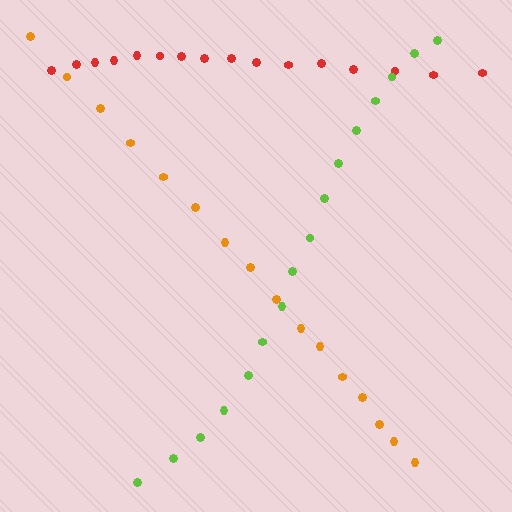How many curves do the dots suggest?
There are 3 distinct paths.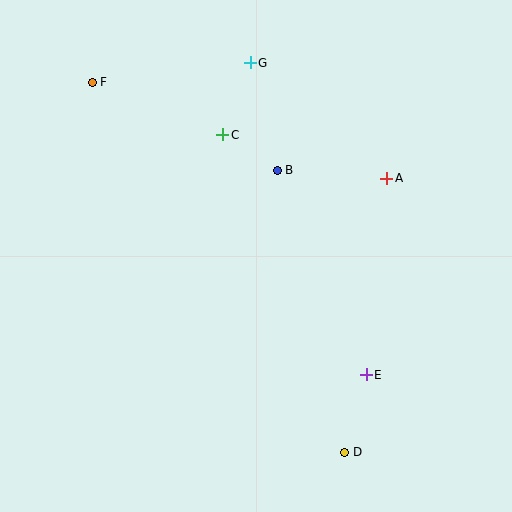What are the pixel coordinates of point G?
Point G is at (250, 63).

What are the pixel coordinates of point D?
Point D is at (345, 452).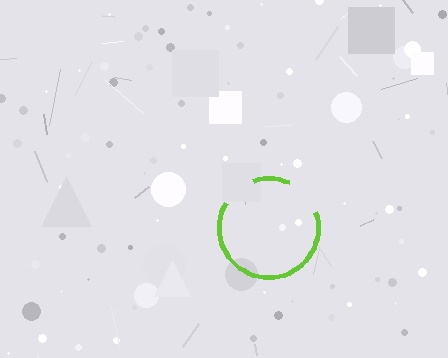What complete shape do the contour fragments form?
The contour fragments form a circle.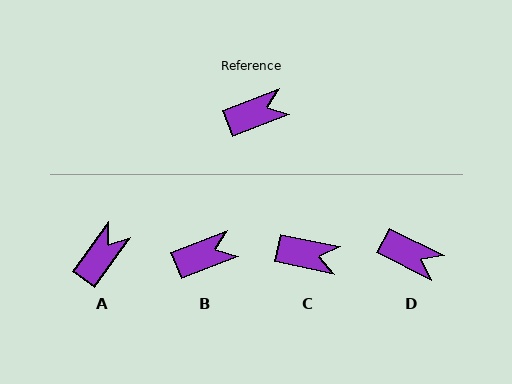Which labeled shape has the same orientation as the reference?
B.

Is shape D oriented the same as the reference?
No, it is off by about 48 degrees.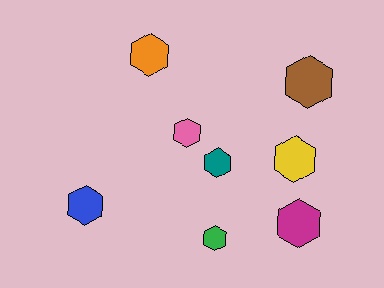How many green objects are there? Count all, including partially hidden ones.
There is 1 green object.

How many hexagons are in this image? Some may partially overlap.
There are 8 hexagons.